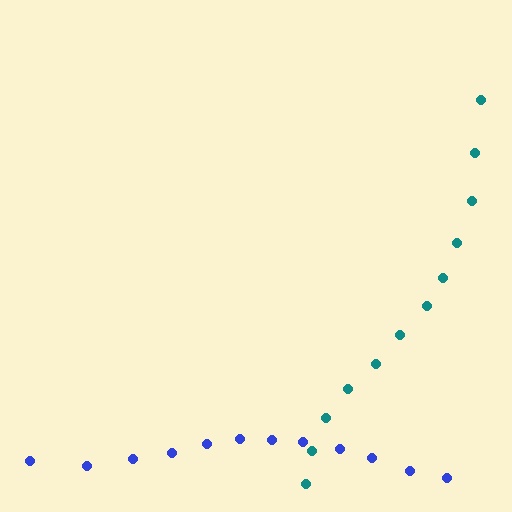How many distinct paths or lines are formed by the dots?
There are 2 distinct paths.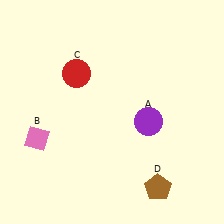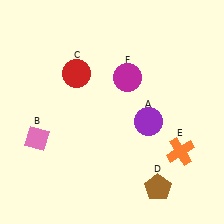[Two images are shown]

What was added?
An orange cross (E), a magenta circle (F) were added in Image 2.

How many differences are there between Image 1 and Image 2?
There are 2 differences between the two images.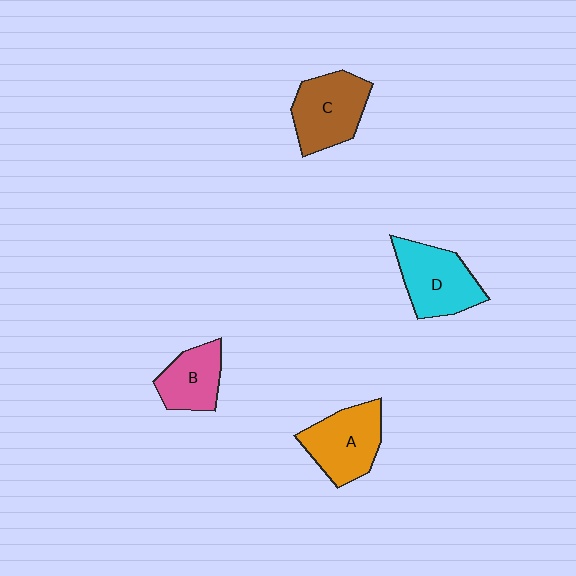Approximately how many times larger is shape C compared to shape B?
Approximately 1.4 times.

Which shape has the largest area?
Shape D (cyan).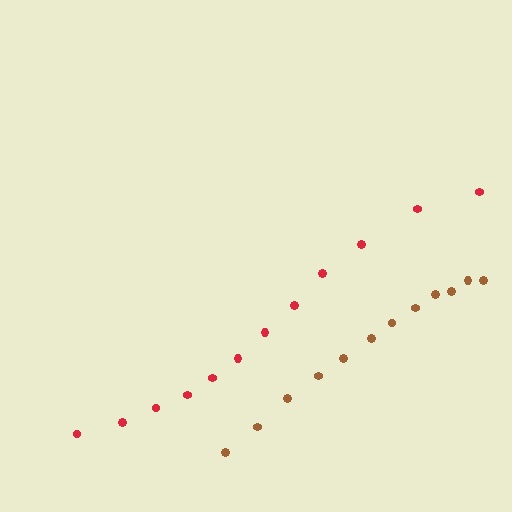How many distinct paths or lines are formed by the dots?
There are 2 distinct paths.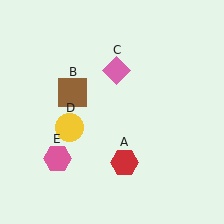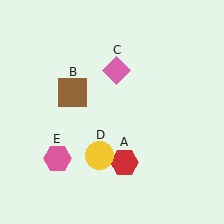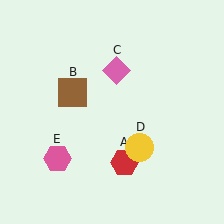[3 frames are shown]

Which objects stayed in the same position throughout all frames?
Red hexagon (object A) and brown square (object B) and pink diamond (object C) and pink hexagon (object E) remained stationary.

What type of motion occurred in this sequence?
The yellow circle (object D) rotated counterclockwise around the center of the scene.